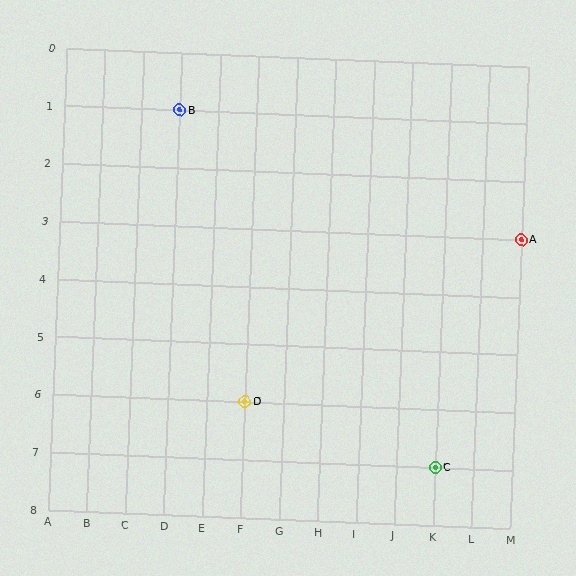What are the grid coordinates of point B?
Point B is at grid coordinates (D, 1).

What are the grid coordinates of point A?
Point A is at grid coordinates (M, 3).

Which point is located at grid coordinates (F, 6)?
Point D is at (F, 6).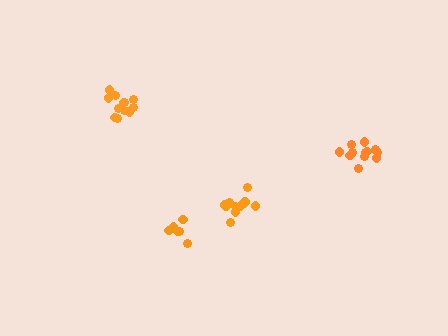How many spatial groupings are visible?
There are 4 spatial groupings.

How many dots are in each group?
Group 1: 6 dots, Group 2: 11 dots, Group 3: 12 dots, Group 4: 12 dots (41 total).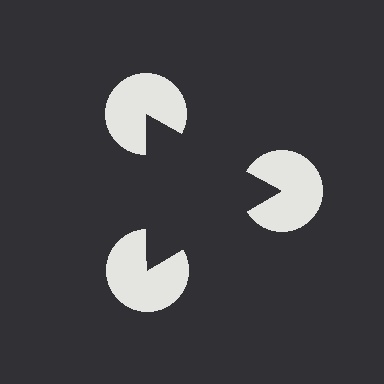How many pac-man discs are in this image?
There are 3 — one at each vertex of the illusory triangle.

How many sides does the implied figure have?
3 sides.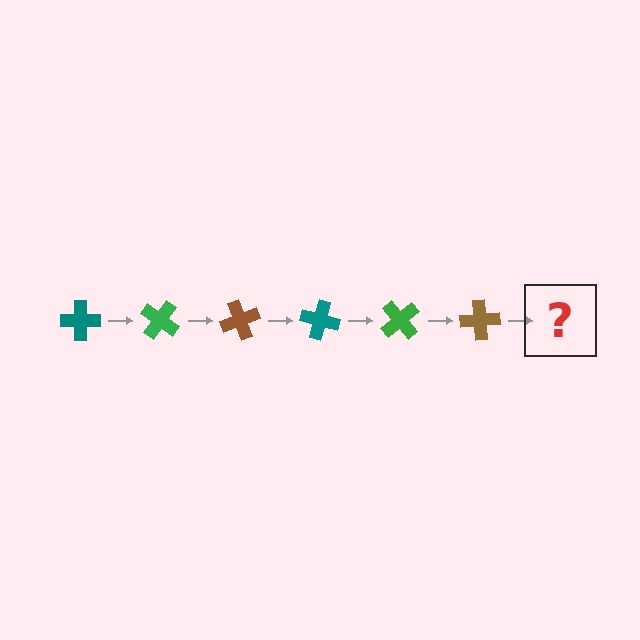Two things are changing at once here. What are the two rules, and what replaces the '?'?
The two rules are that it rotates 35 degrees each step and the color cycles through teal, green, and brown. The '?' should be a teal cross, rotated 210 degrees from the start.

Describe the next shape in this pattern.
It should be a teal cross, rotated 210 degrees from the start.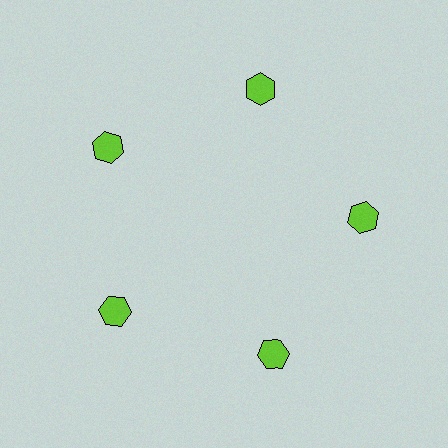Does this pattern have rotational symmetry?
Yes, this pattern has 5-fold rotational symmetry. It looks the same after rotating 72 degrees around the center.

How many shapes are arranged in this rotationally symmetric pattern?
There are 5 shapes, arranged in 5 groups of 1.